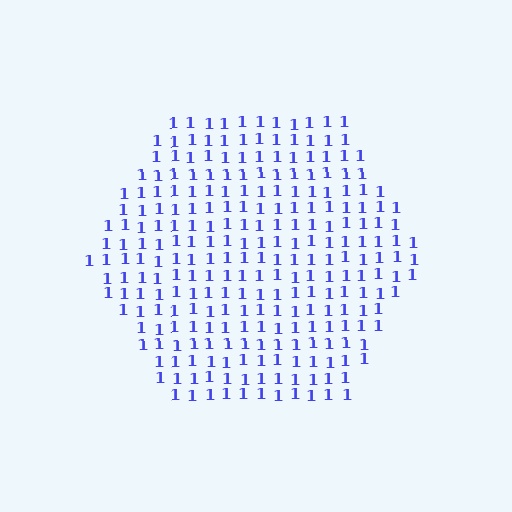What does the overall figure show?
The overall figure shows a hexagon.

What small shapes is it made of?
It is made of small digit 1's.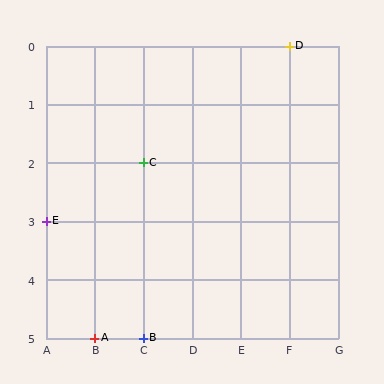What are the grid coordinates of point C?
Point C is at grid coordinates (C, 2).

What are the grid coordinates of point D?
Point D is at grid coordinates (F, 0).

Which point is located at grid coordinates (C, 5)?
Point B is at (C, 5).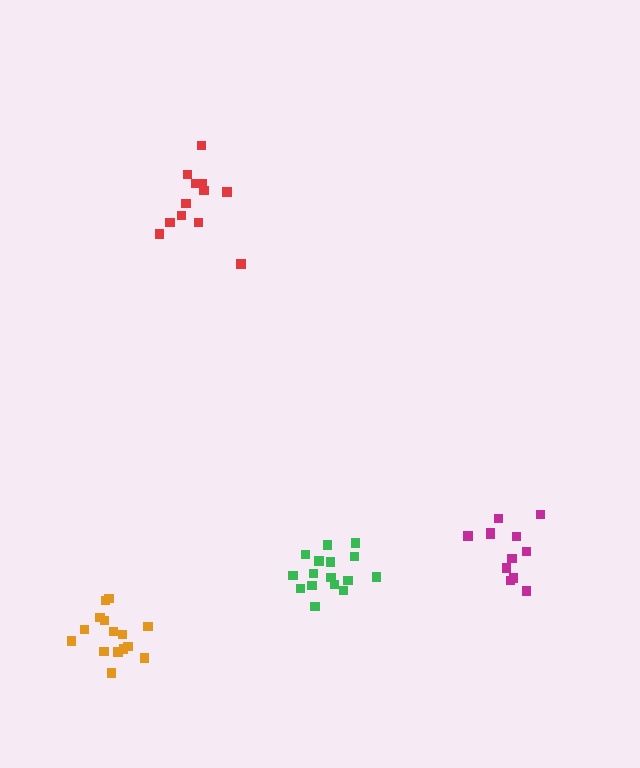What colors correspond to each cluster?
The clusters are colored: green, red, magenta, orange.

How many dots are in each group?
Group 1: 16 dots, Group 2: 12 dots, Group 3: 12 dots, Group 4: 15 dots (55 total).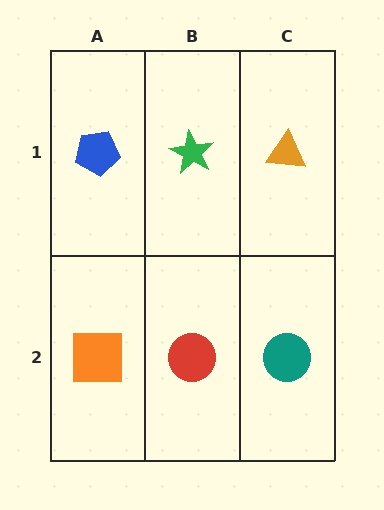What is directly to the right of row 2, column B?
A teal circle.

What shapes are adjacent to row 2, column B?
A green star (row 1, column B), an orange square (row 2, column A), a teal circle (row 2, column C).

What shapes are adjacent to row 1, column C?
A teal circle (row 2, column C), a green star (row 1, column B).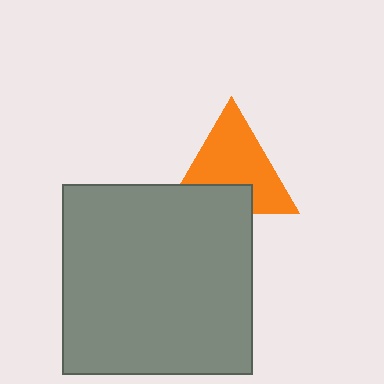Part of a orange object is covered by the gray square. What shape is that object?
It is a triangle.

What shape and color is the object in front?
The object in front is a gray square.